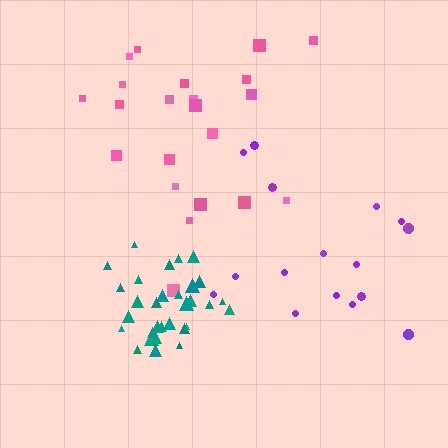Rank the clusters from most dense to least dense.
teal, pink, purple.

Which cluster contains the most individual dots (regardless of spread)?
Teal (31).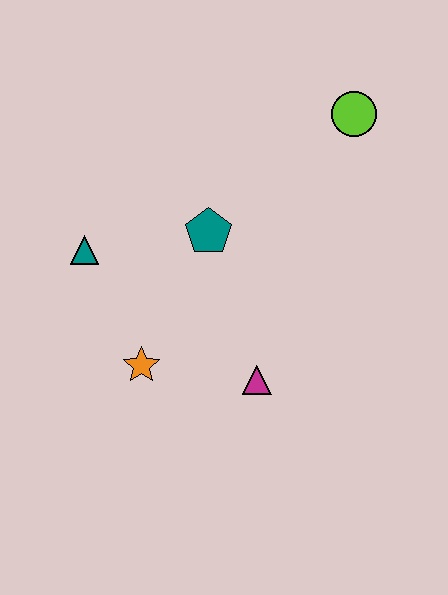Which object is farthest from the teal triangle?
The lime circle is farthest from the teal triangle.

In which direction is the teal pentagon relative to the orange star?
The teal pentagon is above the orange star.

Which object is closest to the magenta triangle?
The orange star is closest to the magenta triangle.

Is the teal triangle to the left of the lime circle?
Yes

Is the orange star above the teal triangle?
No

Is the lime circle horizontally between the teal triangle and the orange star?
No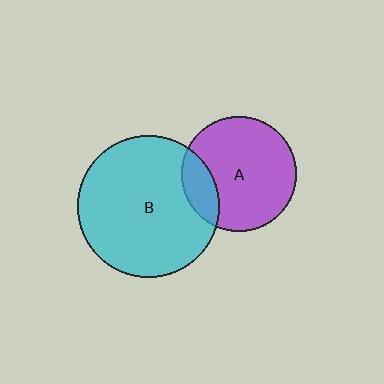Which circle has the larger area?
Circle B (cyan).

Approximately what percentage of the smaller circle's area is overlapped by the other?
Approximately 20%.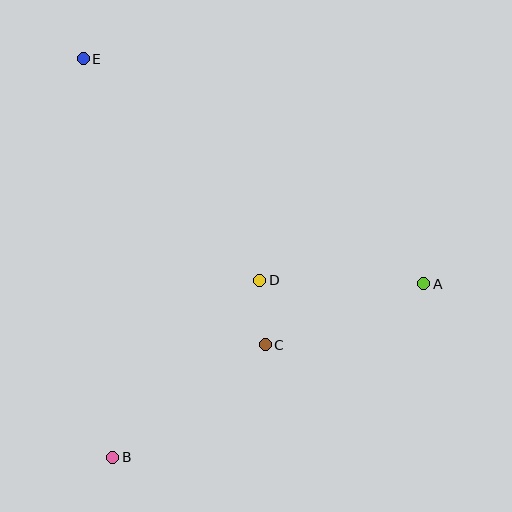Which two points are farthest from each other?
Points A and E are farthest from each other.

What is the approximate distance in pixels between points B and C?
The distance between B and C is approximately 189 pixels.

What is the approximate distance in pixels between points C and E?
The distance between C and E is approximately 339 pixels.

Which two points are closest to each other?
Points C and D are closest to each other.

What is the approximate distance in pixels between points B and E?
The distance between B and E is approximately 400 pixels.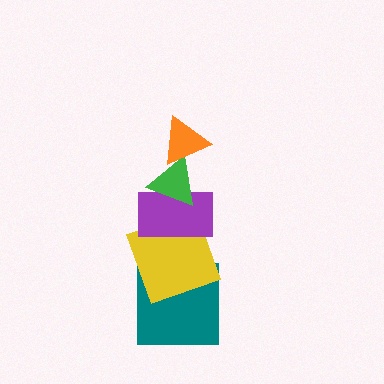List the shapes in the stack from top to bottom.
From top to bottom: the orange triangle, the green triangle, the purple rectangle, the yellow square, the teal square.